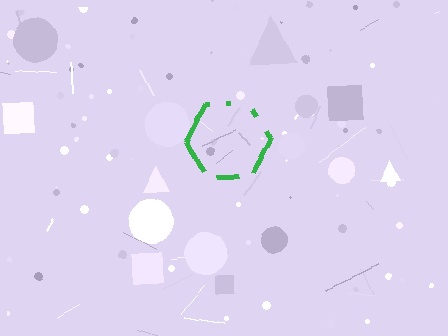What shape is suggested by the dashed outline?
The dashed outline suggests a hexagon.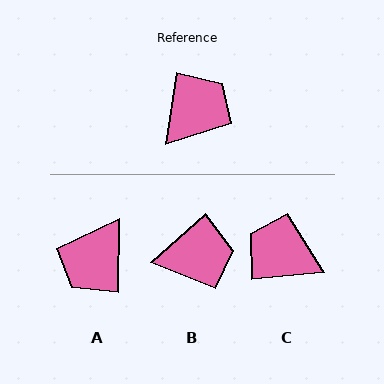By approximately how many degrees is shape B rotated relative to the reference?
Approximately 39 degrees clockwise.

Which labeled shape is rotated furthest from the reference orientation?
A, about 172 degrees away.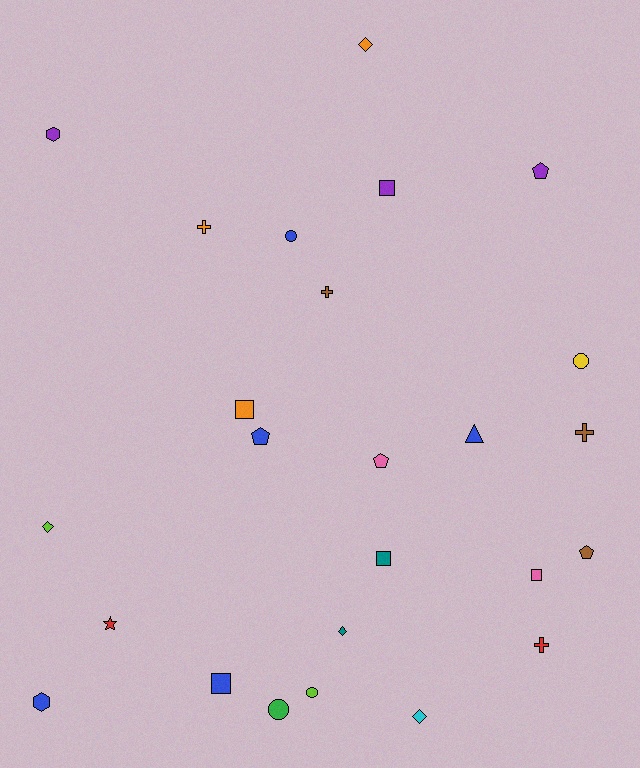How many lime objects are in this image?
There are 2 lime objects.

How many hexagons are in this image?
There are 2 hexagons.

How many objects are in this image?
There are 25 objects.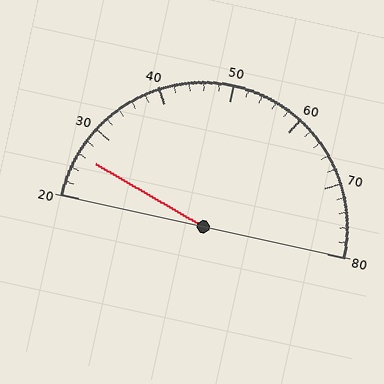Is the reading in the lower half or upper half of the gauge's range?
The reading is in the lower half of the range (20 to 80).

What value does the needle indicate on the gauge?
The needle indicates approximately 26.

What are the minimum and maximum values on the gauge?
The gauge ranges from 20 to 80.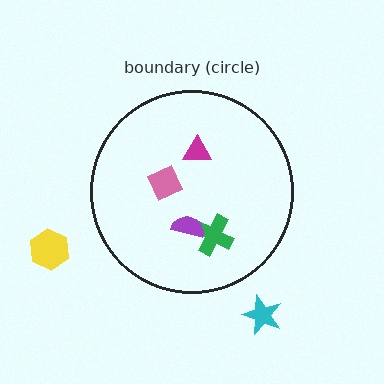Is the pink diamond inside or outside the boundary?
Inside.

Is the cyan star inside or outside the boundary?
Outside.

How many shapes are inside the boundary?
4 inside, 2 outside.